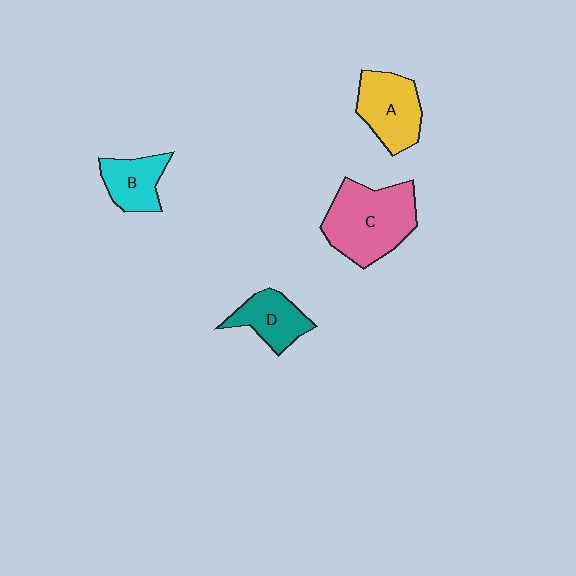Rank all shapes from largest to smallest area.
From largest to smallest: C (pink), A (yellow), D (teal), B (cyan).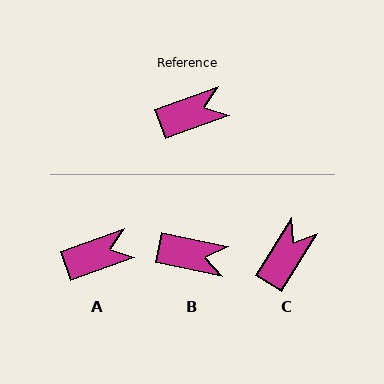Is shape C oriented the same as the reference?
No, it is off by about 38 degrees.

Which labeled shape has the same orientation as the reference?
A.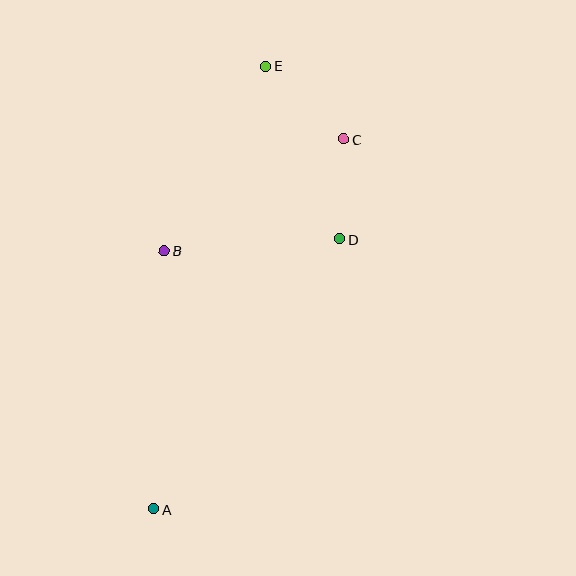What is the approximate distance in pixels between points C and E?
The distance between C and E is approximately 106 pixels.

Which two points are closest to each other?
Points C and D are closest to each other.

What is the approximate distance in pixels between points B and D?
The distance between B and D is approximately 176 pixels.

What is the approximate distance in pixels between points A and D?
The distance between A and D is approximately 328 pixels.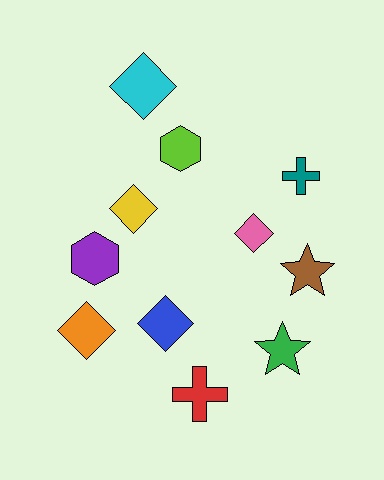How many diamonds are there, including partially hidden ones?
There are 5 diamonds.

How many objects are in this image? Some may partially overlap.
There are 11 objects.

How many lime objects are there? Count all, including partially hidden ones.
There is 1 lime object.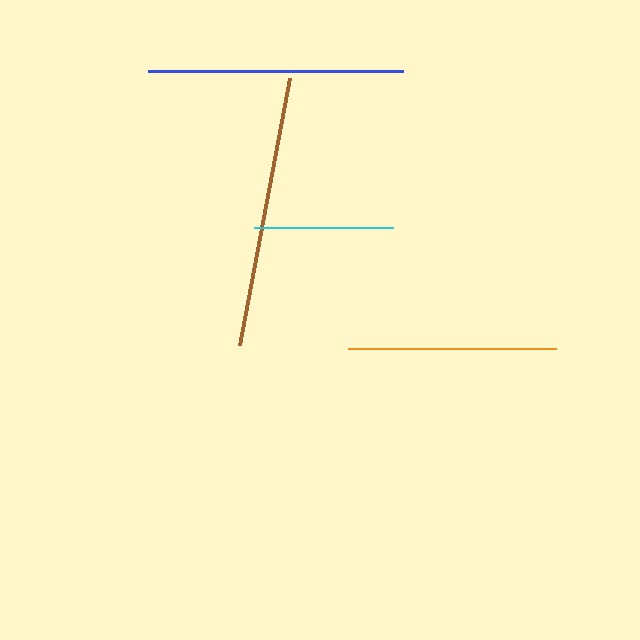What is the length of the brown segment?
The brown segment is approximately 271 pixels long.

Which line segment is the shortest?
The cyan line is the shortest at approximately 139 pixels.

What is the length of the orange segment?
The orange segment is approximately 209 pixels long.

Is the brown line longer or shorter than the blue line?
The brown line is longer than the blue line.